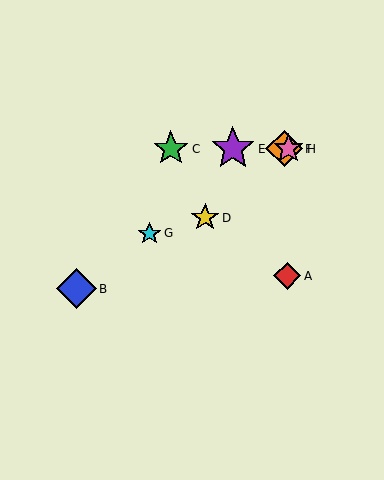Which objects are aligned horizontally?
Objects C, E, F, H are aligned horizontally.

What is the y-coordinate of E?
Object E is at y≈149.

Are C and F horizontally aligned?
Yes, both are at y≈149.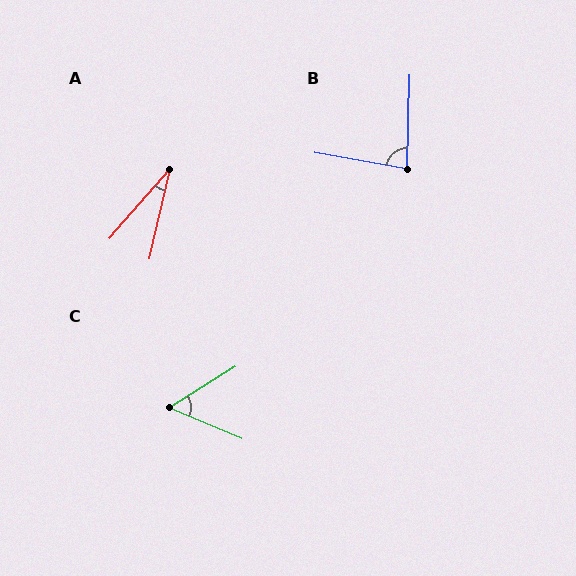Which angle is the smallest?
A, at approximately 28 degrees.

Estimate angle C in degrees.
Approximately 55 degrees.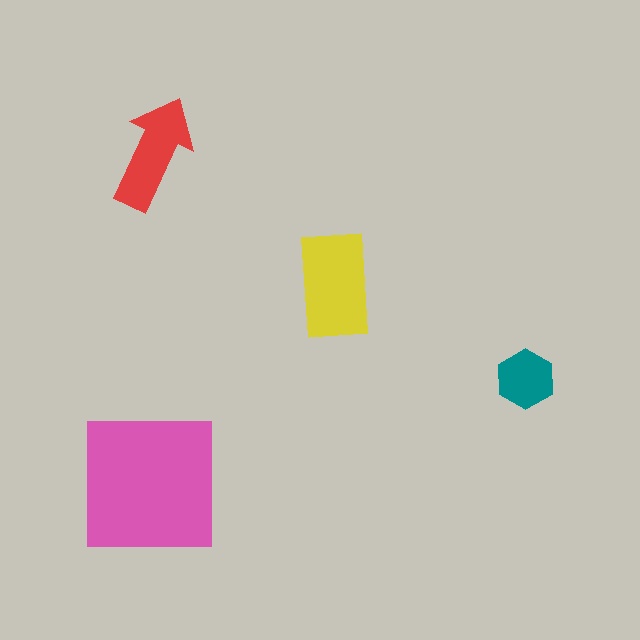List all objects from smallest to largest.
The teal hexagon, the red arrow, the yellow rectangle, the pink square.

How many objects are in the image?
There are 4 objects in the image.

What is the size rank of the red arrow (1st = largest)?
3rd.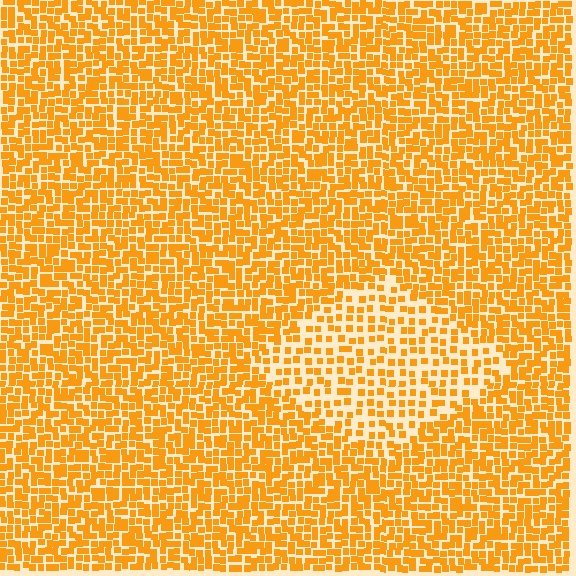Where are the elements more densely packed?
The elements are more densely packed outside the diamond boundary.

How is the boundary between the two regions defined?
The boundary is defined by a change in element density (approximately 1.9x ratio). All elements are the same color, size, and shape.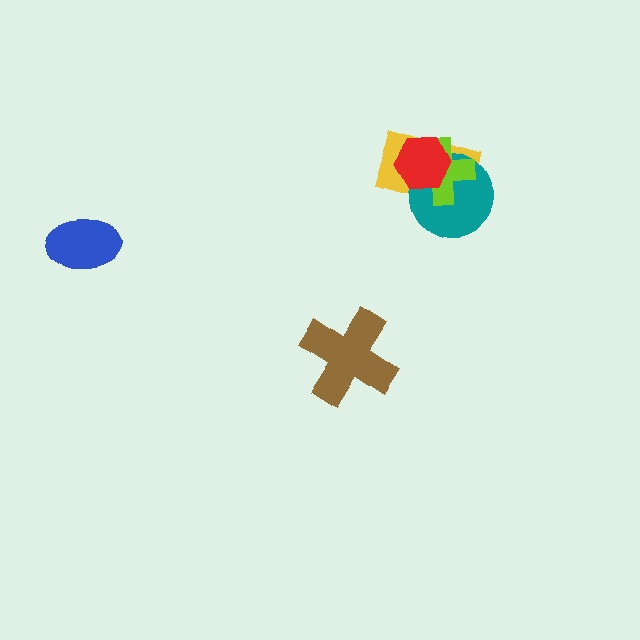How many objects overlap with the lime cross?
3 objects overlap with the lime cross.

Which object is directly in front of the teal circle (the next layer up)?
The lime cross is directly in front of the teal circle.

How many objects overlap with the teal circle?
3 objects overlap with the teal circle.